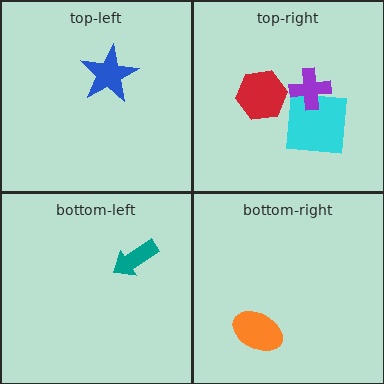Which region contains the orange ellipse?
The bottom-right region.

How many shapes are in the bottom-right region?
1.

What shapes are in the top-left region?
The blue star.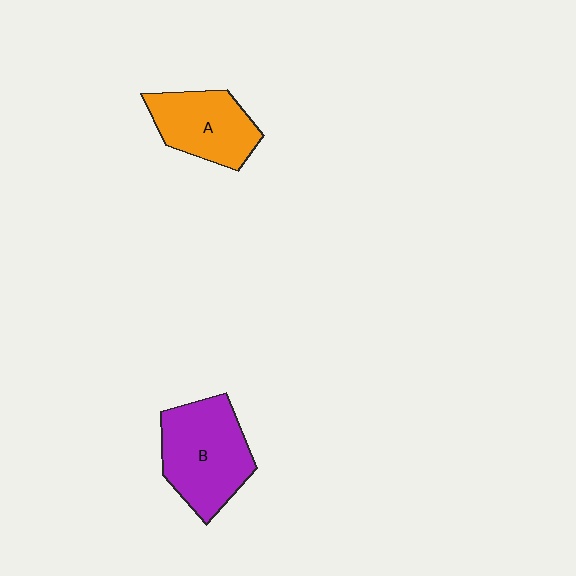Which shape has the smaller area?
Shape A (orange).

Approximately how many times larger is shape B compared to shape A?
Approximately 1.3 times.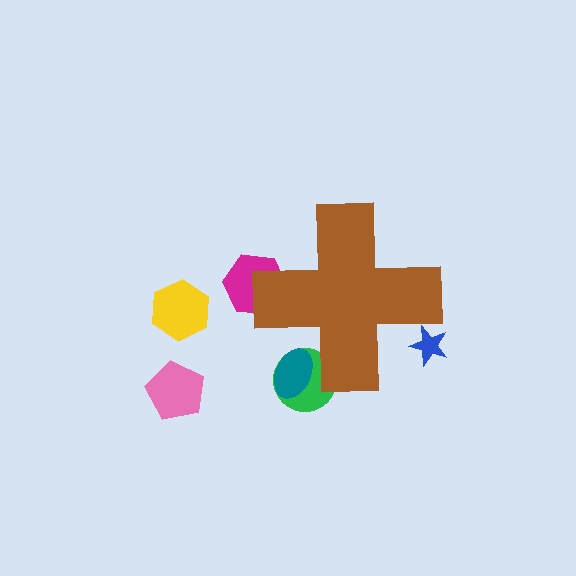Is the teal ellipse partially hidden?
Yes, the teal ellipse is partially hidden behind the brown cross.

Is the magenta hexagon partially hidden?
Yes, the magenta hexagon is partially hidden behind the brown cross.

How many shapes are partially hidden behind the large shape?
4 shapes are partially hidden.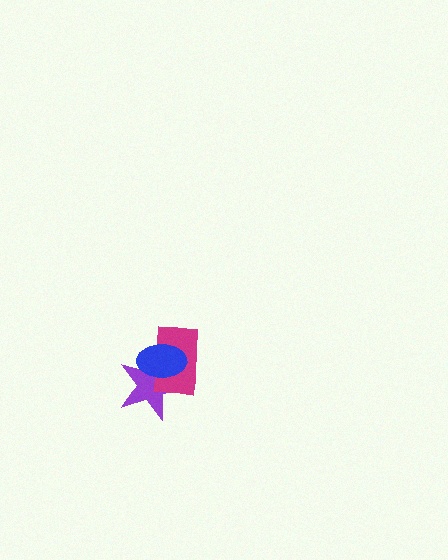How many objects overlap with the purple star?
2 objects overlap with the purple star.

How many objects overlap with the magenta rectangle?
2 objects overlap with the magenta rectangle.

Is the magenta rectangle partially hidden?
Yes, it is partially covered by another shape.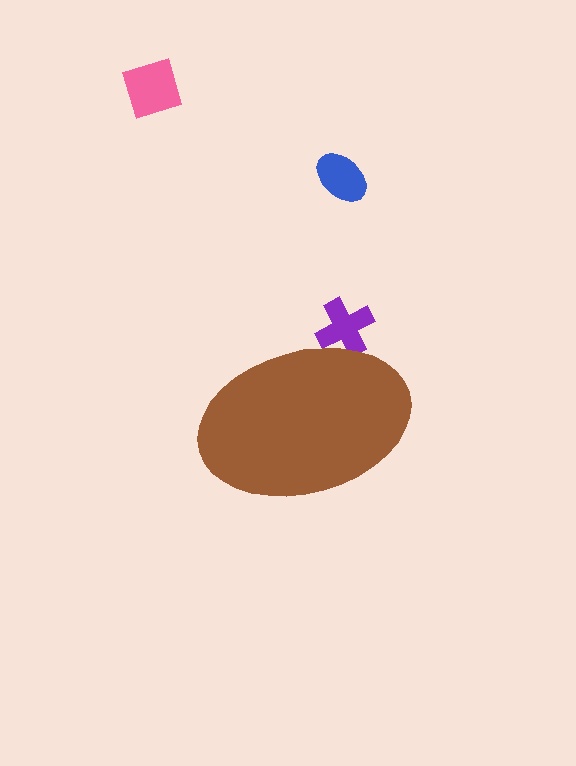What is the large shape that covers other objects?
A brown ellipse.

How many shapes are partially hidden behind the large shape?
1 shape is partially hidden.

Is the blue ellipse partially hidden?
No, the blue ellipse is fully visible.